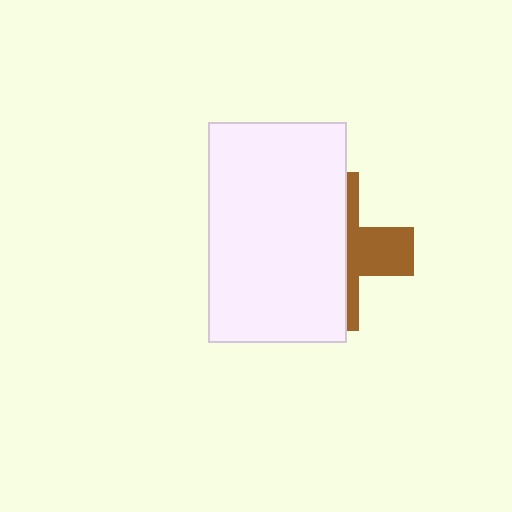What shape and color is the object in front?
The object in front is a white rectangle.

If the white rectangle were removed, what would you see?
You would see the complete brown cross.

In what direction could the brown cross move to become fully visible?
The brown cross could move right. That would shift it out from behind the white rectangle entirely.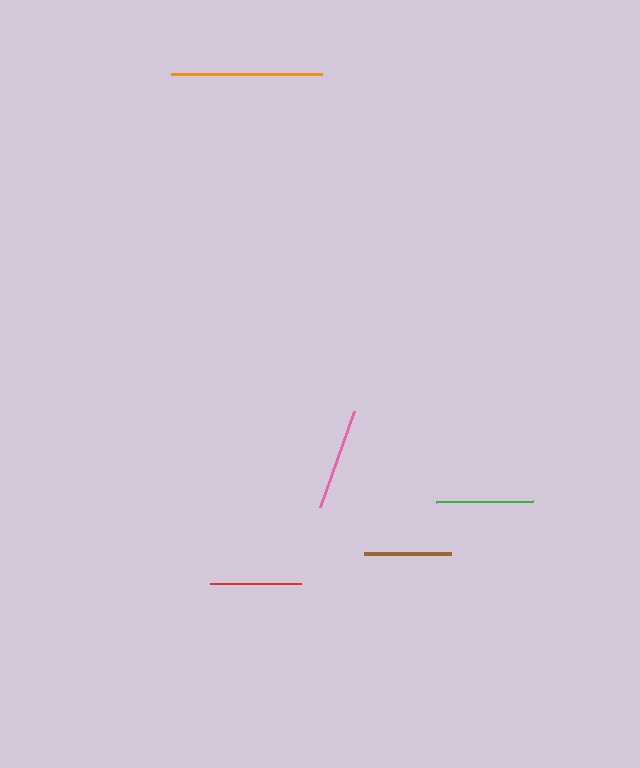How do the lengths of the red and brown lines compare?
The red and brown lines are approximately the same length.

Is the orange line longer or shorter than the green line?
The orange line is longer than the green line.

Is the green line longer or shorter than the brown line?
The green line is longer than the brown line.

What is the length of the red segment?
The red segment is approximately 90 pixels long.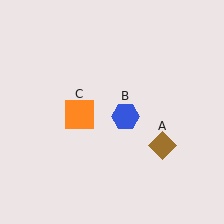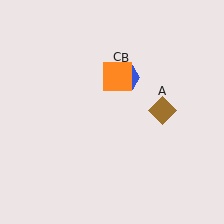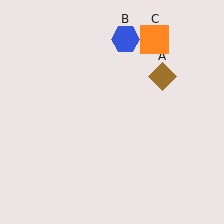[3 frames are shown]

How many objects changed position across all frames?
3 objects changed position: brown diamond (object A), blue hexagon (object B), orange square (object C).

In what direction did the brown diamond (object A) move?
The brown diamond (object A) moved up.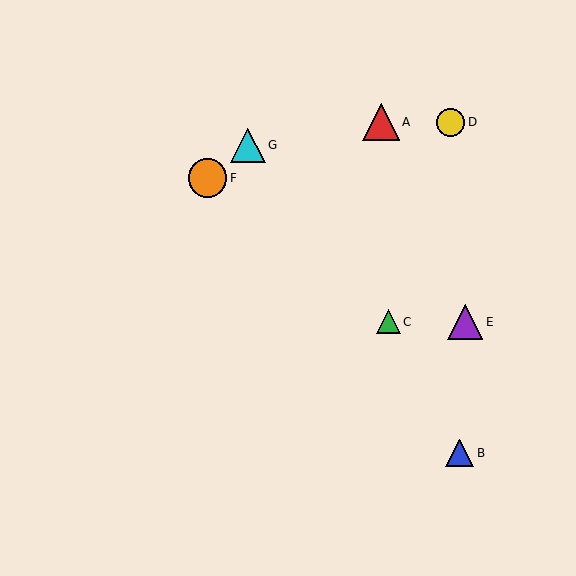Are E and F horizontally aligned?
No, E is at y≈322 and F is at y≈178.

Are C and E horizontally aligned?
Yes, both are at y≈322.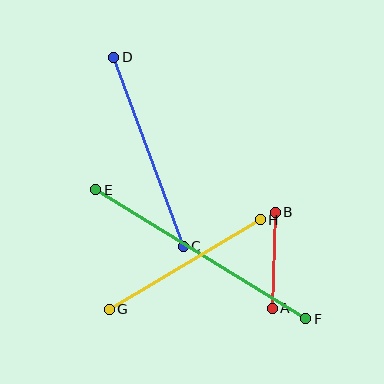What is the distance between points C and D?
The distance is approximately 201 pixels.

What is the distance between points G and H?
The distance is approximately 175 pixels.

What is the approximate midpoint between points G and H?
The midpoint is at approximately (185, 265) pixels.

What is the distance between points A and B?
The distance is approximately 96 pixels.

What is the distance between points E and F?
The distance is approximately 247 pixels.